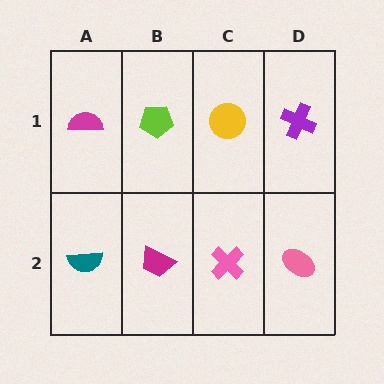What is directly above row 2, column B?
A lime pentagon.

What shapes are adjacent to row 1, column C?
A pink cross (row 2, column C), a lime pentagon (row 1, column B), a purple cross (row 1, column D).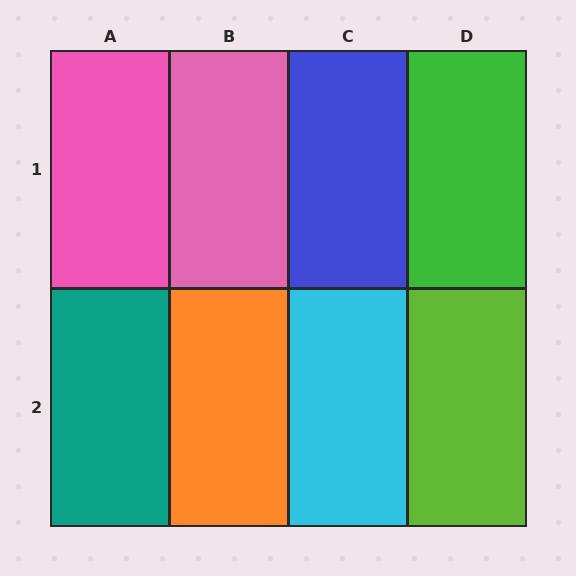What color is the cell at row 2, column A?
Teal.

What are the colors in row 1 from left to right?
Pink, pink, blue, green.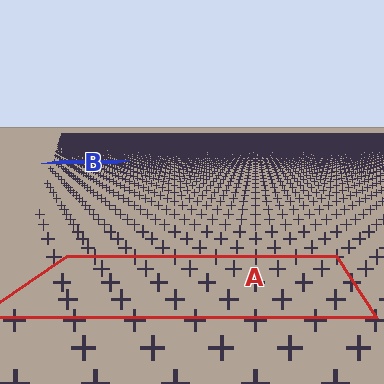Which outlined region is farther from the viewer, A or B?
Region B is farther from the viewer — the texture elements inside it appear smaller and more densely packed.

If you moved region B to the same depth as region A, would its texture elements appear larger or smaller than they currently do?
They would appear larger. At a closer depth, the same texture elements are projected at a bigger on-screen size.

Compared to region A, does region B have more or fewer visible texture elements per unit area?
Region B has more texture elements per unit area — they are packed more densely because it is farther away.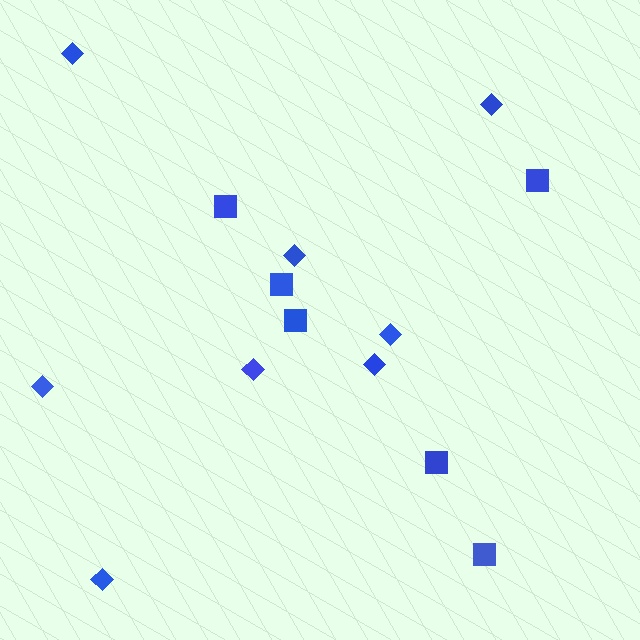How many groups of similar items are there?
There are 2 groups: one group of squares (6) and one group of diamonds (8).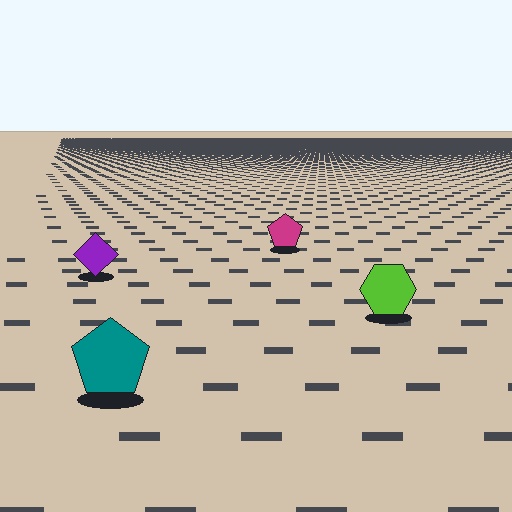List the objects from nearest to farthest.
From nearest to farthest: the teal pentagon, the lime hexagon, the purple diamond, the magenta pentagon.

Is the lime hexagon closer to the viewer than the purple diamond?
Yes. The lime hexagon is closer — you can tell from the texture gradient: the ground texture is coarser near it.